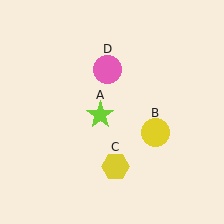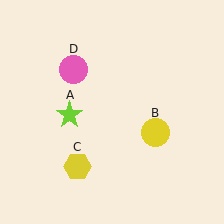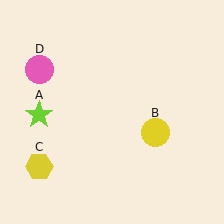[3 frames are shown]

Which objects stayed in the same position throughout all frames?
Yellow circle (object B) remained stationary.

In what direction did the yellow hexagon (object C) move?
The yellow hexagon (object C) moved left.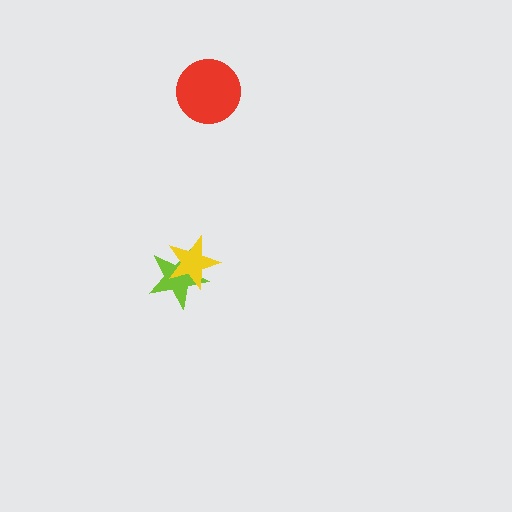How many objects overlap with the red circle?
0 objects overlap with the red circle.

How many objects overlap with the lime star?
1 object overlaps with the lime star.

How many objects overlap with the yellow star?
1 object overlaps with the yellow star.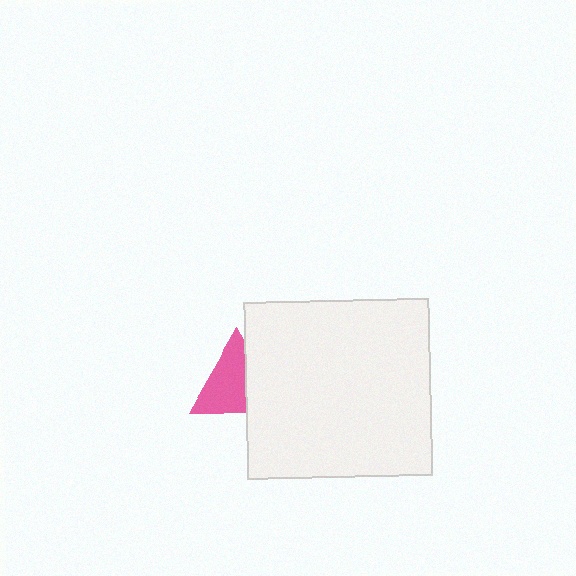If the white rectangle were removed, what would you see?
You would see the complete pink triangle.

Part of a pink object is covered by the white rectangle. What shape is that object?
It is a triangle.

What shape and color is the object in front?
The object in front is a white rectangle.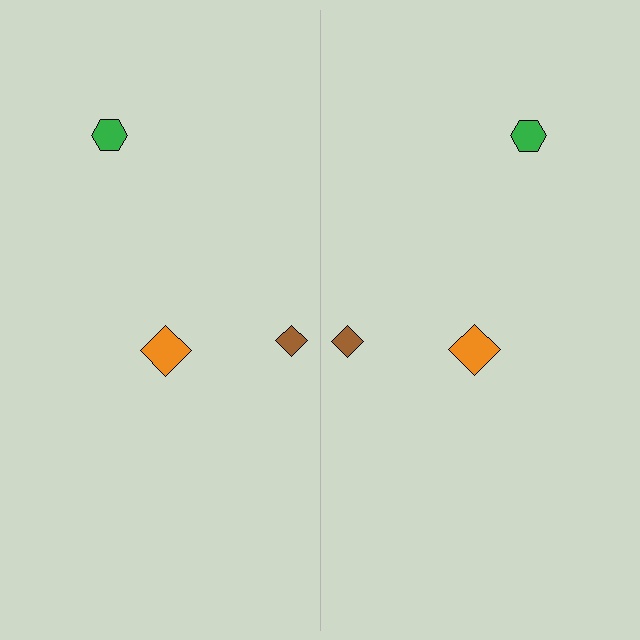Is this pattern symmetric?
Yes, this pattern has bilateral (reflection) symmetry.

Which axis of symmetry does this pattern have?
The pattern has a vertical axis of symmetry running through the center of the image.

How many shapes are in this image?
There are 6 shapes in this image.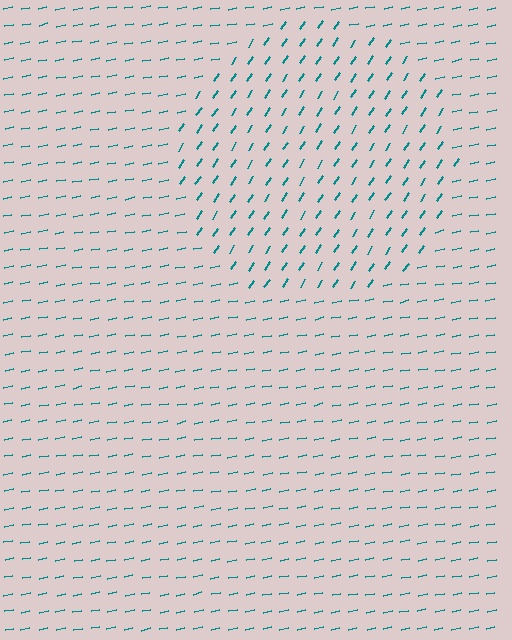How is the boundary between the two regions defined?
The boundary is defined purely by a change in line orientation (approximately 45 degrees difference). All lines are the same color and thickness.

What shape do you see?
I see a circle.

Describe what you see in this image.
The image is filled with small teal line segments. A circle region in the image has lines oriented differently from the surrounding lines, creating a visible texture boundary.